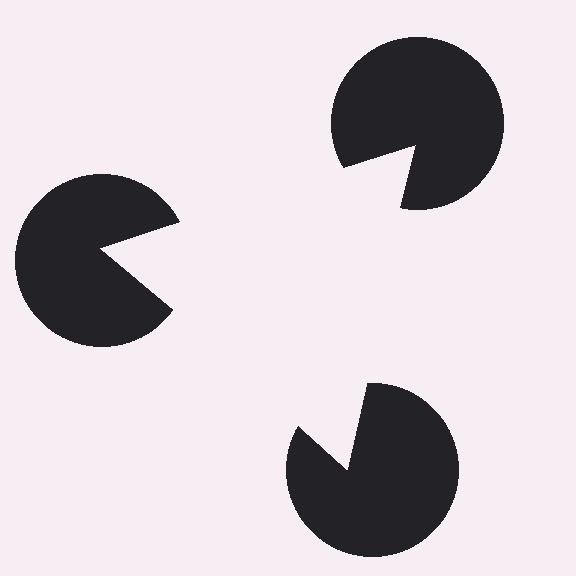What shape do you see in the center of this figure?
An illusory triangle — its edges are inferred from the aligned wedge cuts in the pac-man discs, not physically drawn.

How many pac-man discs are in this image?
There are 3 — one at each vertex of the illusory triangle.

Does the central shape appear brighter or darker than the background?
It typically appears slightly brighter than the background, even though no actual brightness change is drawn.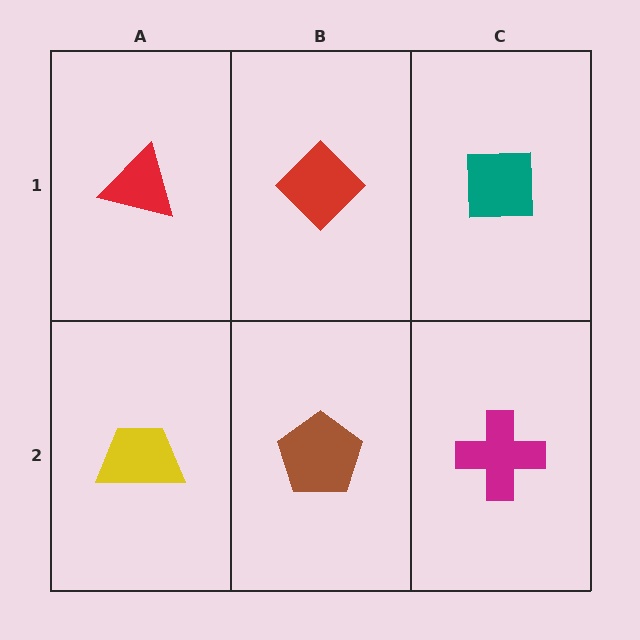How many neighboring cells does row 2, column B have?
3.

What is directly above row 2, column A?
A red triangle.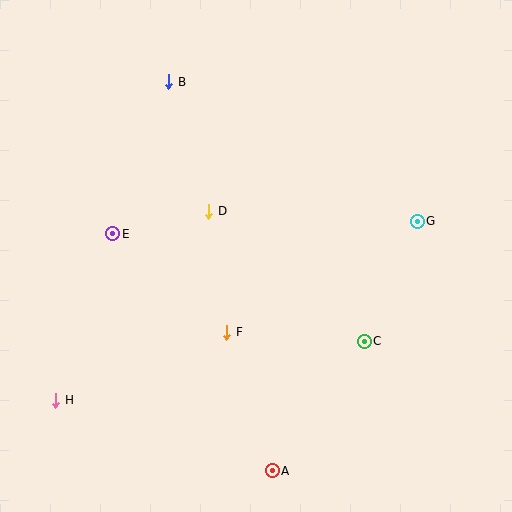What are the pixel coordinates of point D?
Point D is at (209, 211).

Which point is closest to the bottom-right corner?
Point C is closest to the bottom-right corner.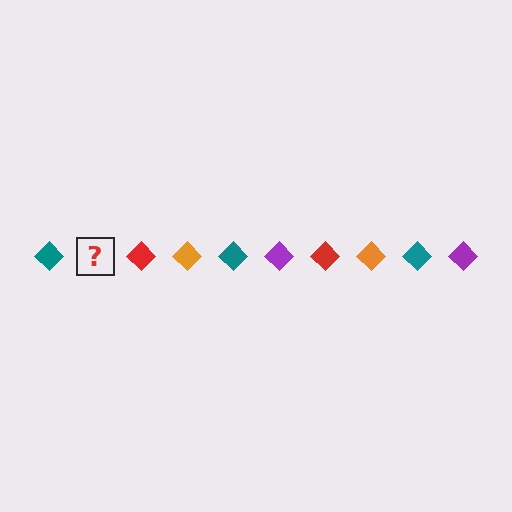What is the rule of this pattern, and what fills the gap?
The rule is that the pattern cycles through teal, purple, red, orange diamonds. The gap should be filled with a purple diamond.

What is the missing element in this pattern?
The missing element is a purple diamond.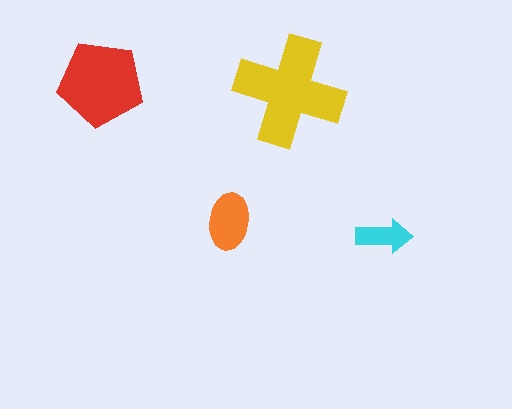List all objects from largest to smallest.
The yellow cross, the red pentagon, the orange ellipse, the cyan arrow.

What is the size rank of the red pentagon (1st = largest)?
2nd.